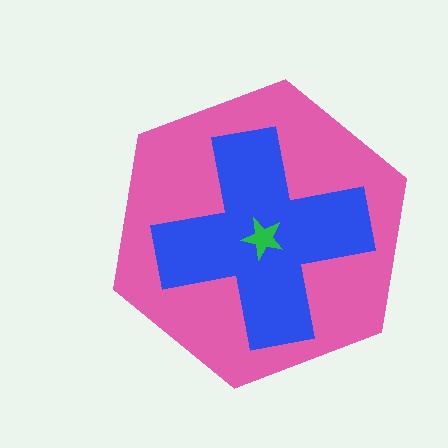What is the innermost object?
The green star.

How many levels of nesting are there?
3.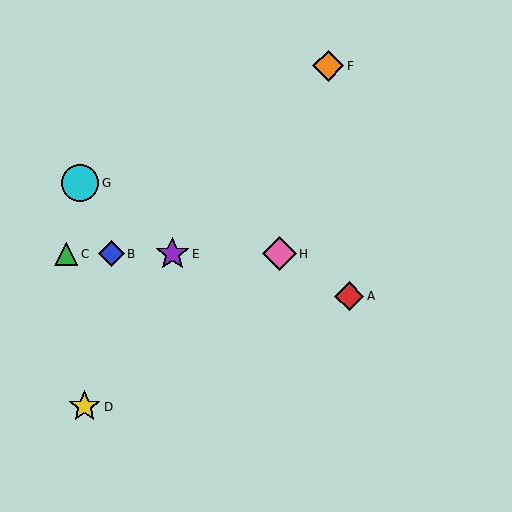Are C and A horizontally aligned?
No, C is at y≈253 and A is at y≈296.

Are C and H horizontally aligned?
Yes, both are at y≈253.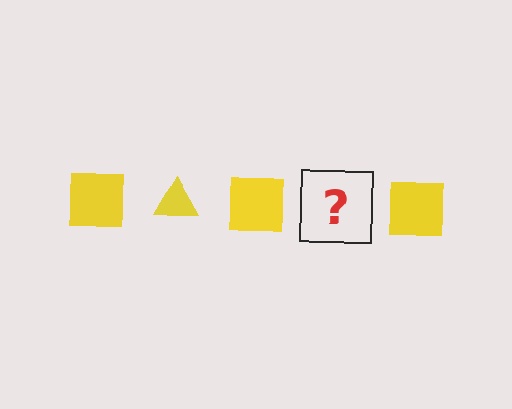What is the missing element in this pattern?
The missing element is a yellow triangle.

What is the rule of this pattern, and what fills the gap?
The rule is that the pattern cycles through square, triangle shapes in yellow. The gap should be filled with a yellow triangle.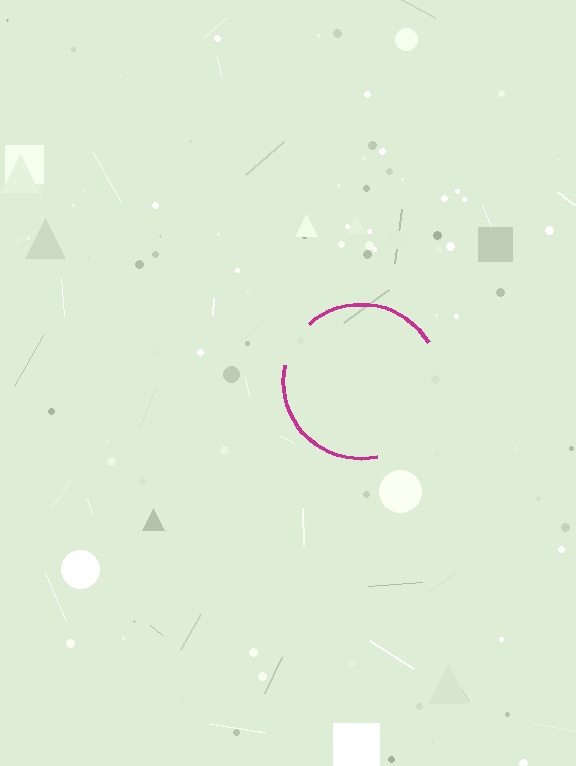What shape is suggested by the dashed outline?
The dashed outline suggests a circle.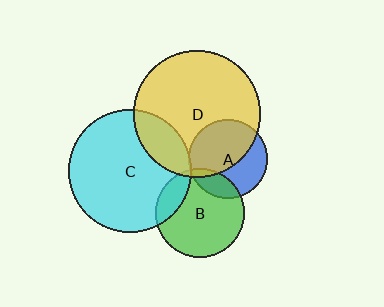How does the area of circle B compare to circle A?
Approximately 1.2 times.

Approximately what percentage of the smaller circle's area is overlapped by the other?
Approximately 5%.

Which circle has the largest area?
Circle D (yellow).